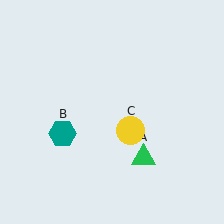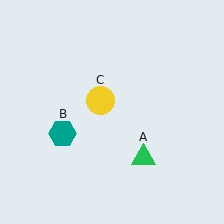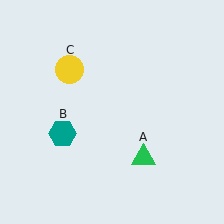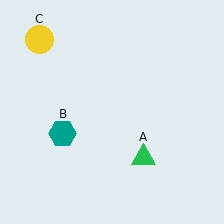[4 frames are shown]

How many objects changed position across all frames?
1 object changed position: yellow circle (object C).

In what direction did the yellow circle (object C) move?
The yellow circle (object C) moved up and to the left.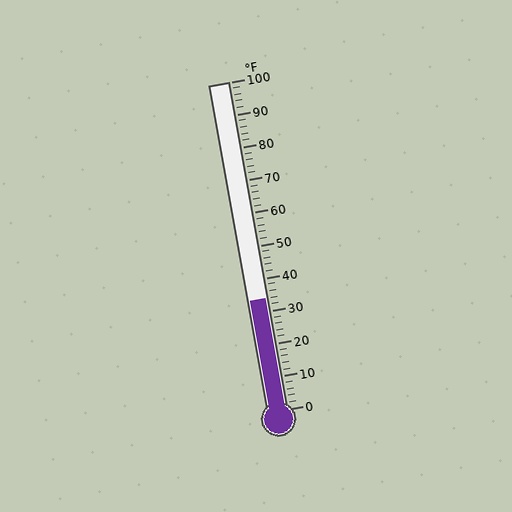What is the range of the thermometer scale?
The thermometer scale ranges from 0°F to 100°F.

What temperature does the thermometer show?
The thermometer shows approximately 34°F.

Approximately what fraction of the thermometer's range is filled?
The thermometer is filled to approximately 35% of its range.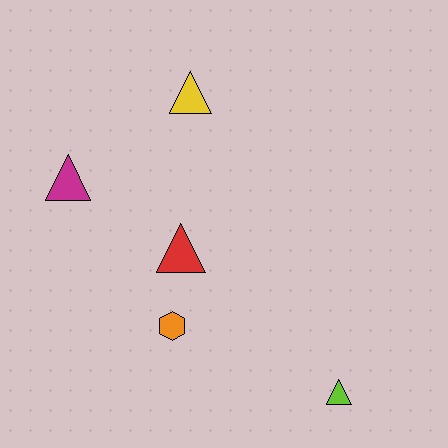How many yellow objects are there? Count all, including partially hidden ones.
There is 1 yellow object.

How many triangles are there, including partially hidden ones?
There are 4 triangles.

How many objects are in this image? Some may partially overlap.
There are 5 objects.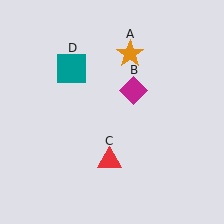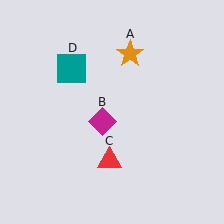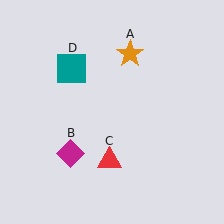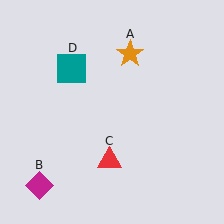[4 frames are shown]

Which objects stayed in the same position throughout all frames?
Orange star (object A) and red triangle (object C) and teal square (object D) remained stationary.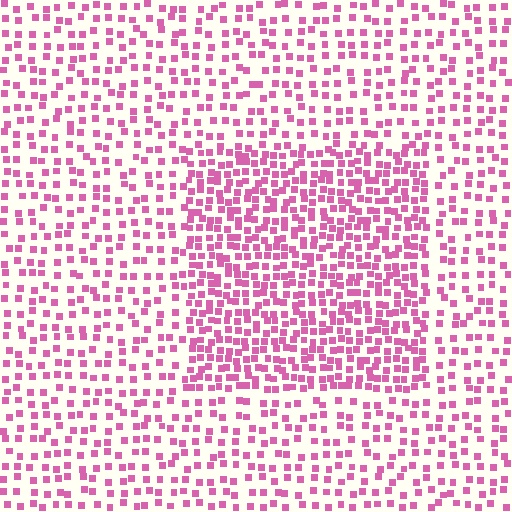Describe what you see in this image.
The image contains small pink elements arranged at two different densities. A rectangle-shaped region is visible where the elements are more densely packed than the surrounding area.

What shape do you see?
I see a rectangle.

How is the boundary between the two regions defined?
The boundary is defined by a change in element density (approximately 1.9x ratio). All elements are the same color, size, and shape.